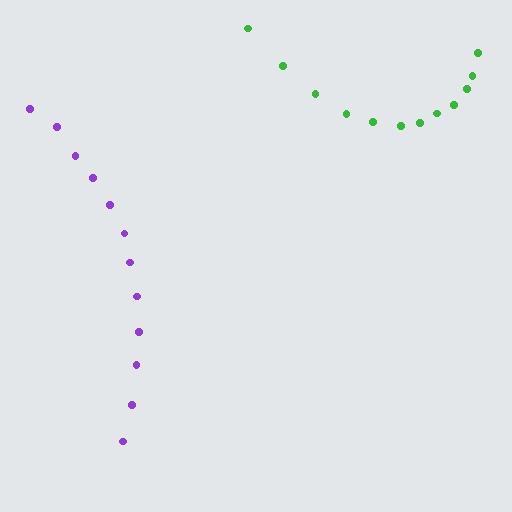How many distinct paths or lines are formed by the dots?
There are 2 distinct paths.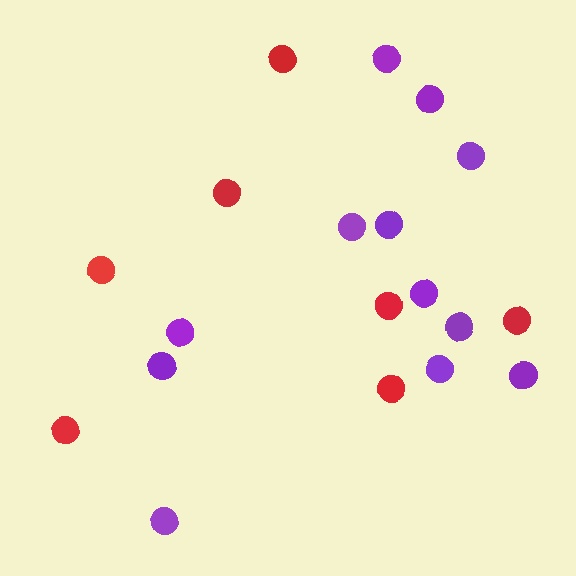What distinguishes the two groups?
There are 2 groups: one group of red circles (7) and one group of purple circles (12).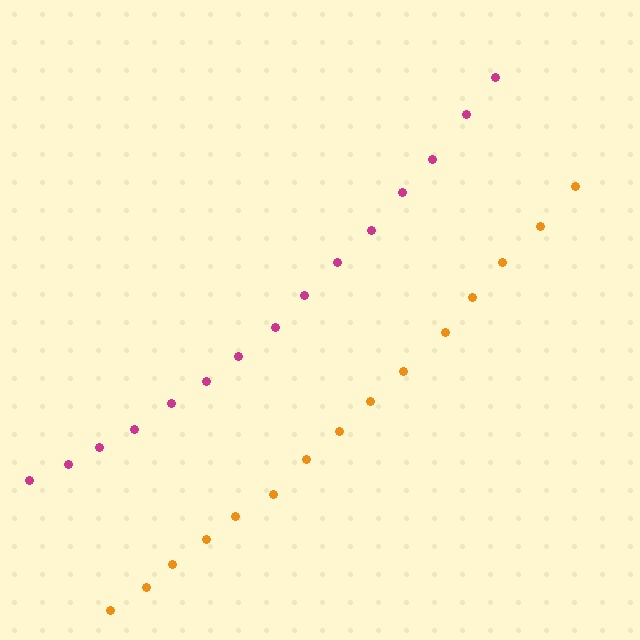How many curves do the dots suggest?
There are 2 distinct paths.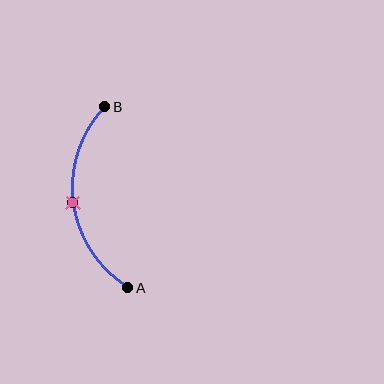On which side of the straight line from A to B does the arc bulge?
The arc bulges to the left of the straight line connecting A and B.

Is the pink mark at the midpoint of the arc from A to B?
Yes. The pink mark lies on the arc at equal arc-length from both A and B — it is the arc midpoint.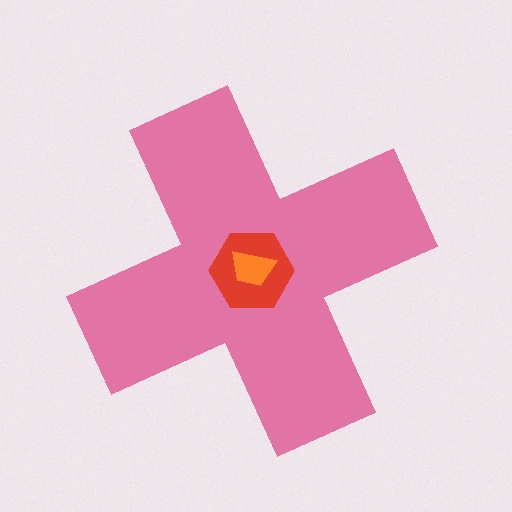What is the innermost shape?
The orange trapezoid.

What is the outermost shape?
The pink cross.